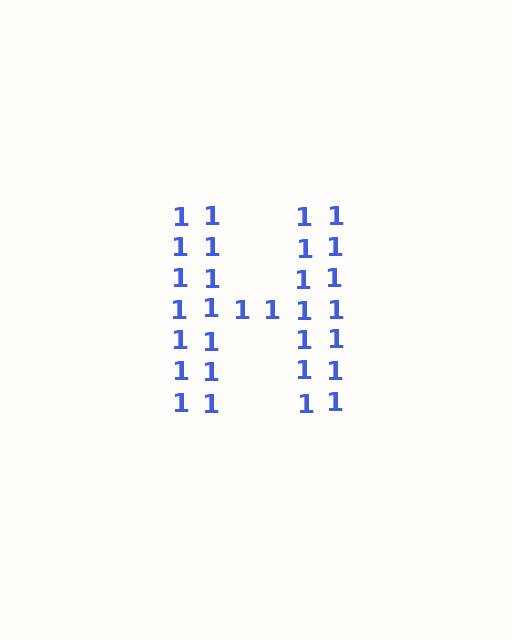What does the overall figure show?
The overall figure shows the letter H.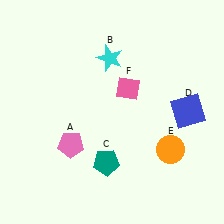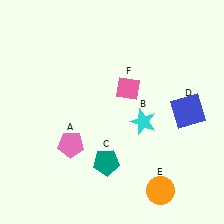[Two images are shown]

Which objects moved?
The objects that moved are: the cyan star (B), the orange circle (E).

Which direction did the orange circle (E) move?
The orange circle (E) moved down.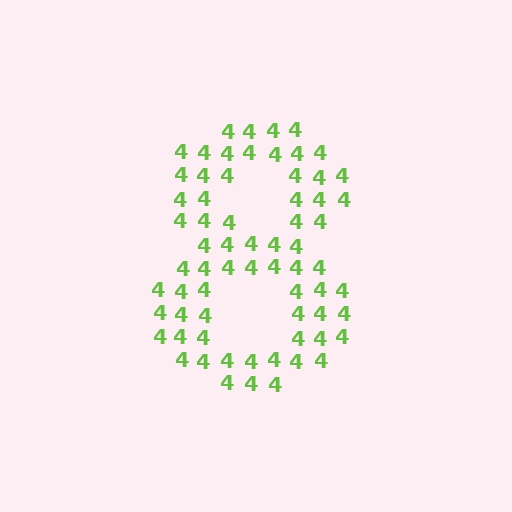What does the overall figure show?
The overall figure shows the digit 8.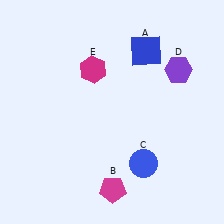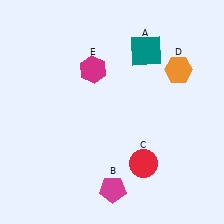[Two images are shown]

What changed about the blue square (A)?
In Image 1, A is blue. In Image 2, it changed to teal.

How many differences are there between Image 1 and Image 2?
There are 3 differences between the two images.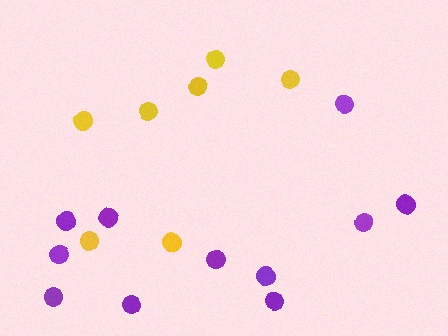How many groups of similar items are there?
There are 2 groups: one group of purple circles (11) and one group of yellow circles (7).